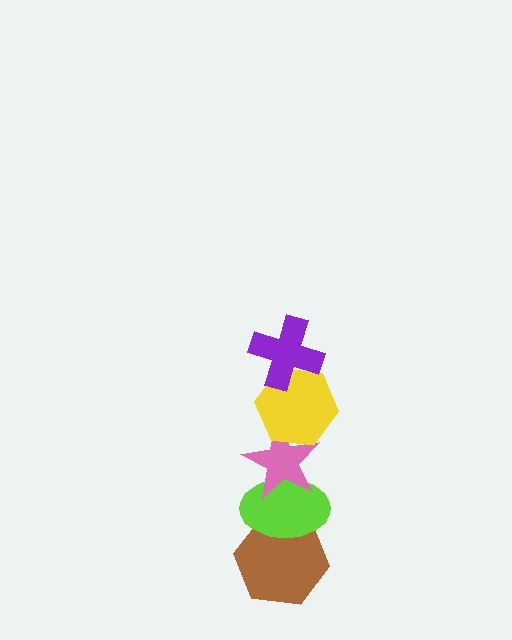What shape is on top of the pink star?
The yellow hexagon is on top of the pink star.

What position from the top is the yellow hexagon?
The yellow hexagon is 2nd from the top.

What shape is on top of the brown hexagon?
The lime ellipse is on top of the brown hexagon.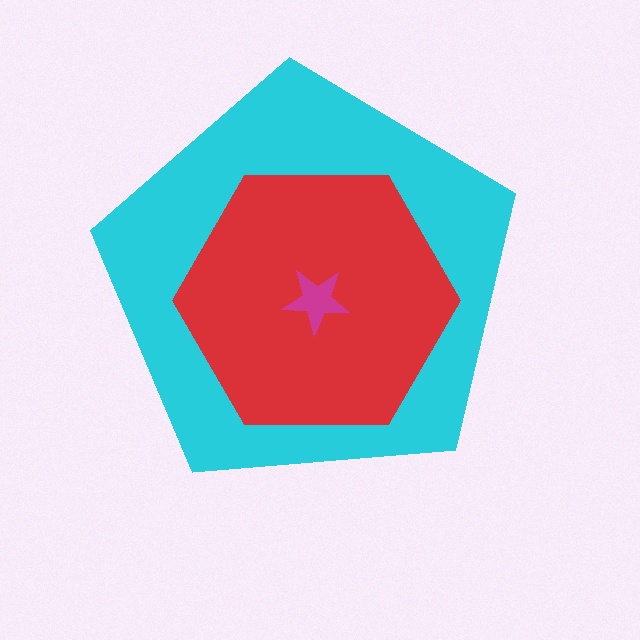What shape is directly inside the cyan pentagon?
The red hexagon.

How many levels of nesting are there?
3.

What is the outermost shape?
The cyan pentagon.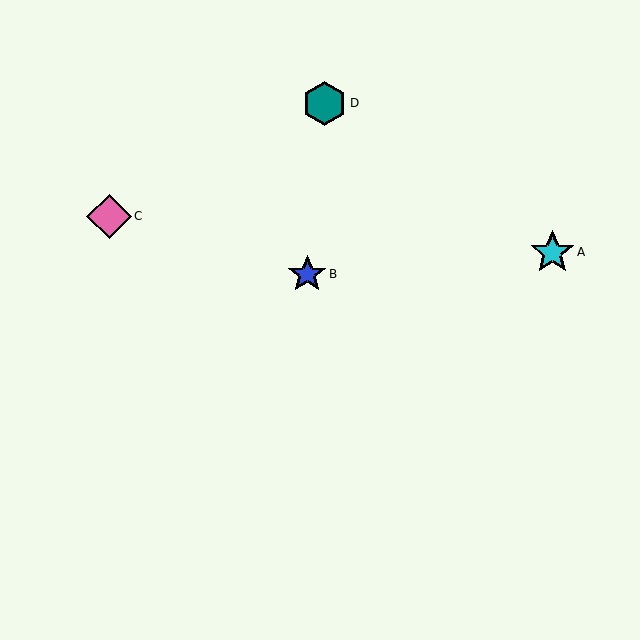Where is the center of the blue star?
The center of the blue star is at (307, 274).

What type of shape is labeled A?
Shape A is a cyan star.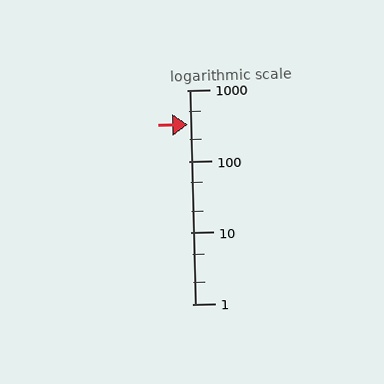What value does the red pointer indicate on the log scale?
The pointer indicates approximately 330.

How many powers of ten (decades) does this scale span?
The scale spans 3 decades, from 1 to 1000.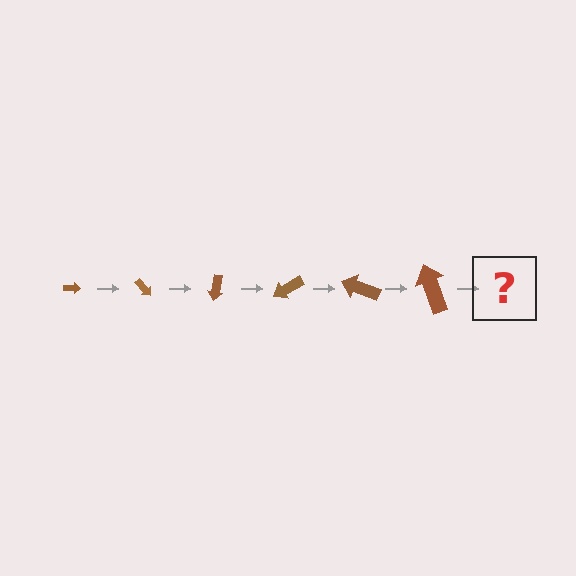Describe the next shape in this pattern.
It should be an arrow, larger than the previous one and rotated 300 degrees from the start.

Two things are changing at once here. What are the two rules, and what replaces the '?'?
The two rules are that the arrow grows larger each step and it rotates 50 degrees each step. The '?' should be an arrow, larger than the previous one and rotated 300 degrees from the start.